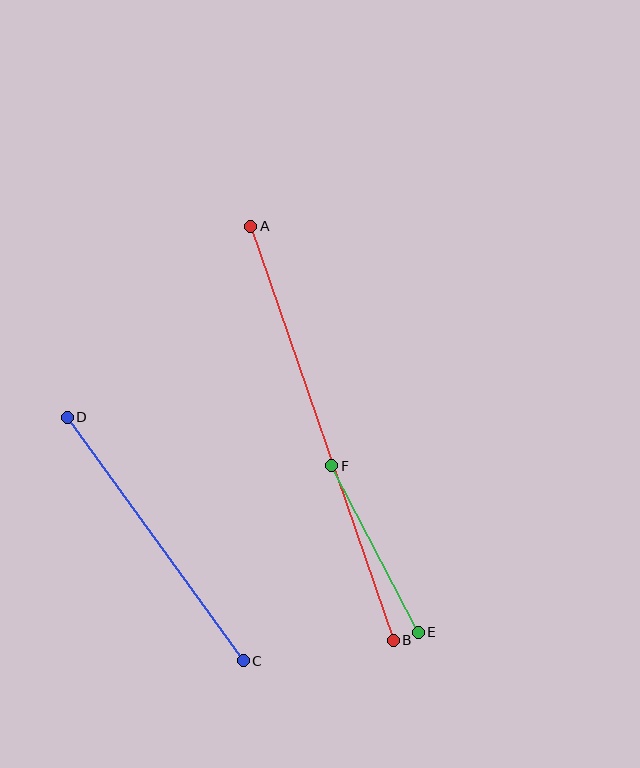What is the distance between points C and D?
The distance is approximately 300 pixels.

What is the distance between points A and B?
The distance is approximately 438 pixels.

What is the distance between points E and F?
The distance is approximately 188 pixels.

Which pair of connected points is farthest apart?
Points A and B are farthest apart.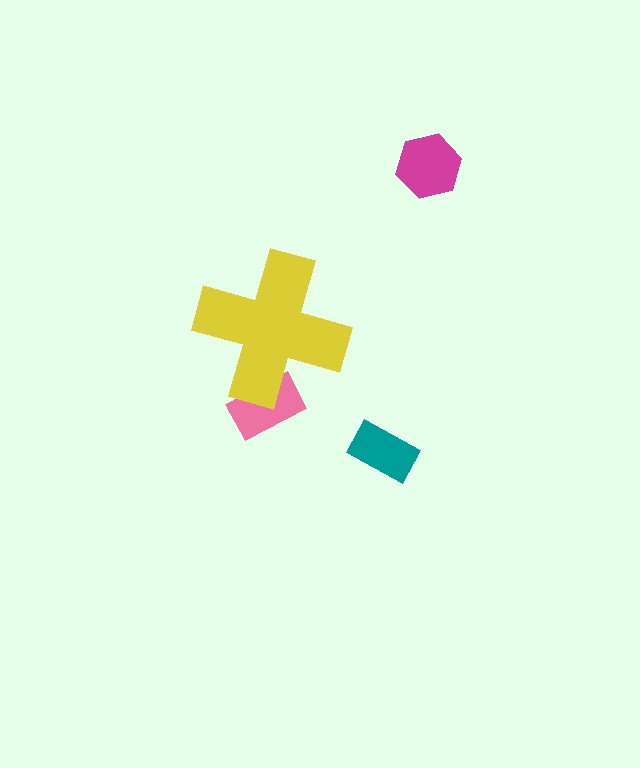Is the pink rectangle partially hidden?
Yes, the pink rectangle is partially hidden behind the yellow cross.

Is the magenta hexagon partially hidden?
No, the magenta hexagon is fully visible.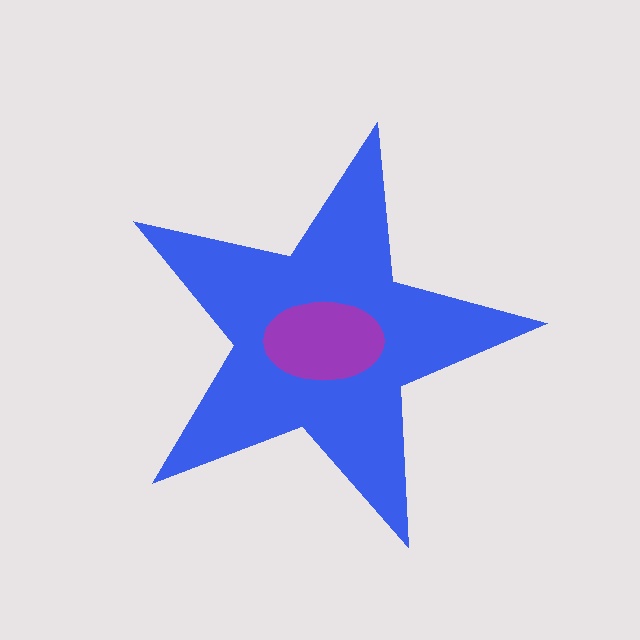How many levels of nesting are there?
2.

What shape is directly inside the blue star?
The purple ellipse.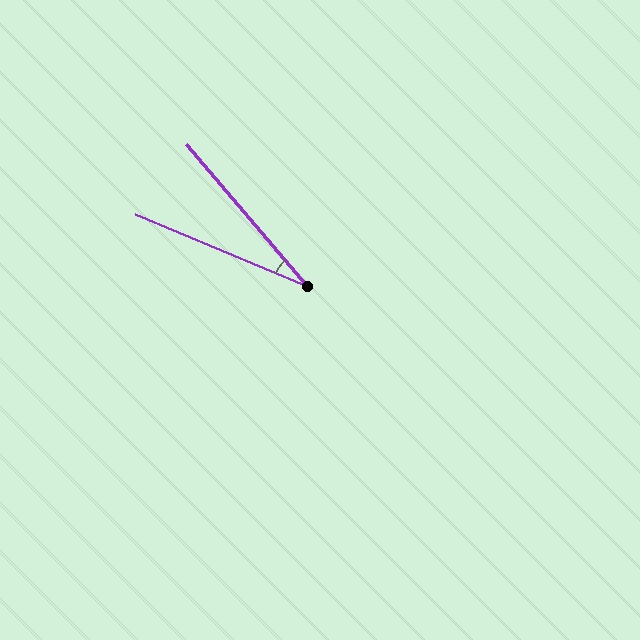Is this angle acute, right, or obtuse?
It is acute.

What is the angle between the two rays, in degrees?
Approximately 27 degrees.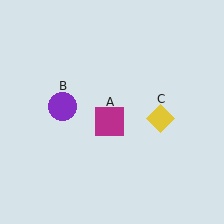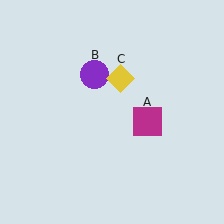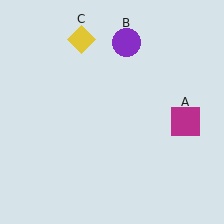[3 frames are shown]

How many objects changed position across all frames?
3 objects changed position: magenta square (object A), purple circle (object B), yellow diamond (object C).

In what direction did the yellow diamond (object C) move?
The yellow diamond (object C) moved up and to the left.